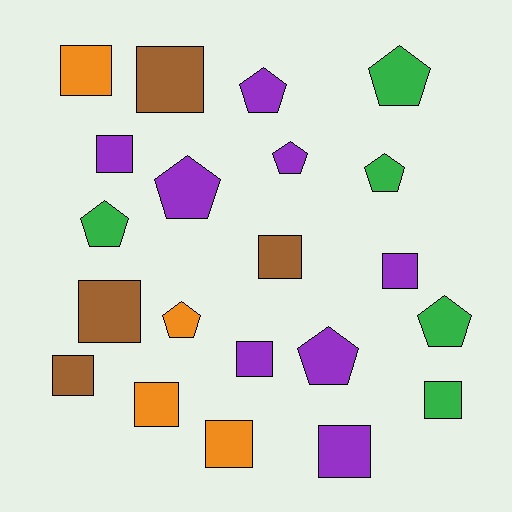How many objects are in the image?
There are 21 objects.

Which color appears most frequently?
Purple, with 8 objects.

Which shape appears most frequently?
Square, with 12 objects.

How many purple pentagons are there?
There are 4 purple pentagons.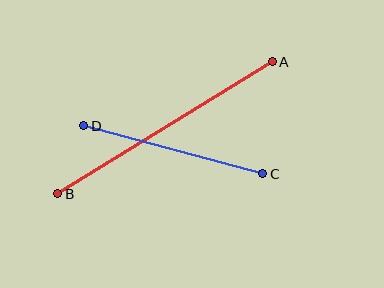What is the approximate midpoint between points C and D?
The midpoint is at approximately (173, 150) pixels.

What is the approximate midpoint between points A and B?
The midpoint is at approximately (165, 128) pixels.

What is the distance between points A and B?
The distance is approximately 252 pixels.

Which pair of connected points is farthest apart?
Points A and B are farthest apart.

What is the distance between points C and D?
The distance is approximately 185 pixels.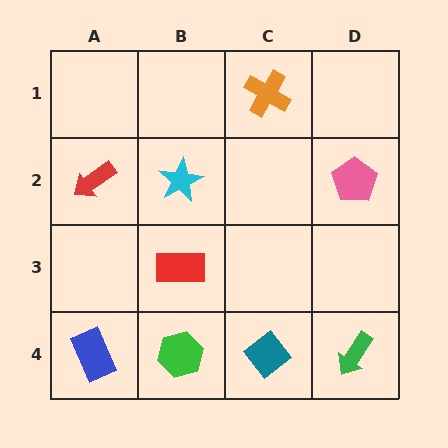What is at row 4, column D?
A green arrow.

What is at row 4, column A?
A blue rectangle.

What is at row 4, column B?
A green hexagon.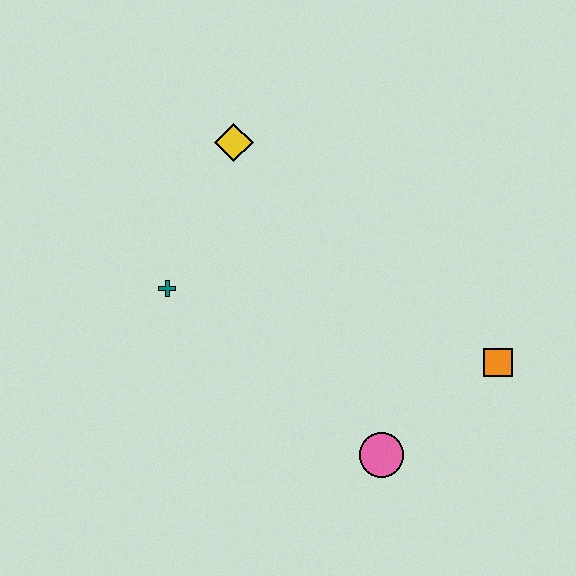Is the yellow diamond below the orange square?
No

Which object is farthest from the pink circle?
The yellow diamond is farthest from the pink circle.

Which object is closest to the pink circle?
The orange square is closest to the pink circle.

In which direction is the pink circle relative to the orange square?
The pink circle is to the left of the orange square.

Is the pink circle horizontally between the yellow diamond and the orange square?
Yes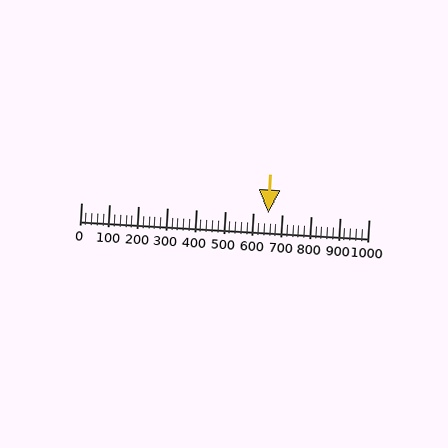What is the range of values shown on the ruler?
The ruler shows values from 0 to 1000.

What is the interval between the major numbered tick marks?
The major tick marks are spaced 100 units apart.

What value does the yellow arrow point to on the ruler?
The yellow arrow points to approximately 650.